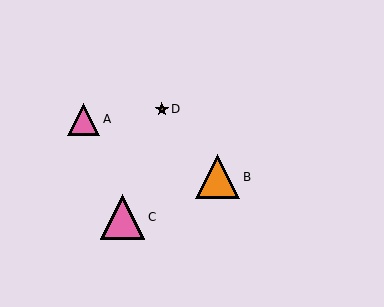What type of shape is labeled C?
Shape C is a pink triangle.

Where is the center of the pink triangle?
The center of the pink triangle is at (122, 217).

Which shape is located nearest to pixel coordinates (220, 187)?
The orange triangle (labeled B) at (218, 177) is nearest to that location.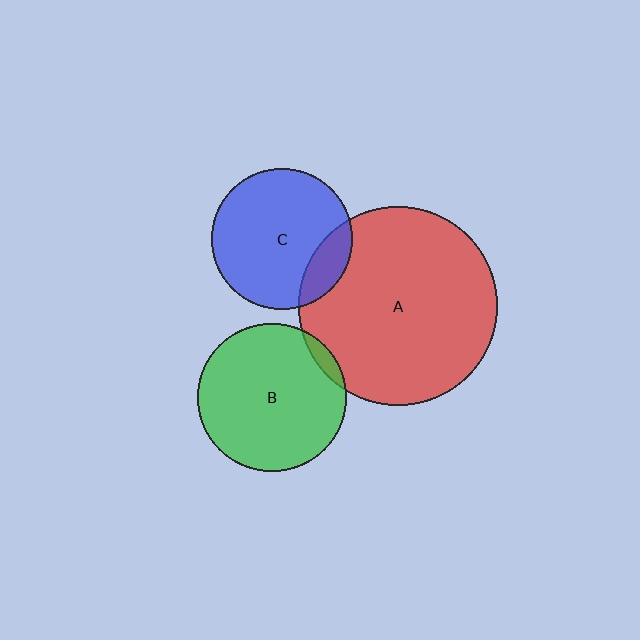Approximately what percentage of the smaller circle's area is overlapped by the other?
Approximately 5%.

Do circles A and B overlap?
Yes.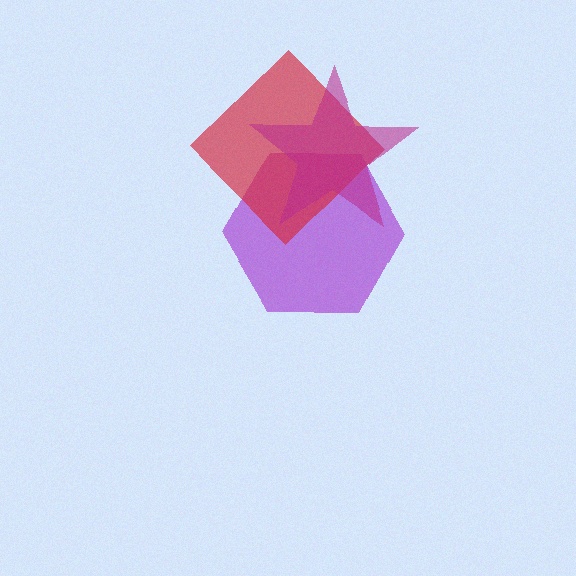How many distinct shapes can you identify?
There are 3 distinct shapes: a purple hexagon, a red diamond, a magenta star.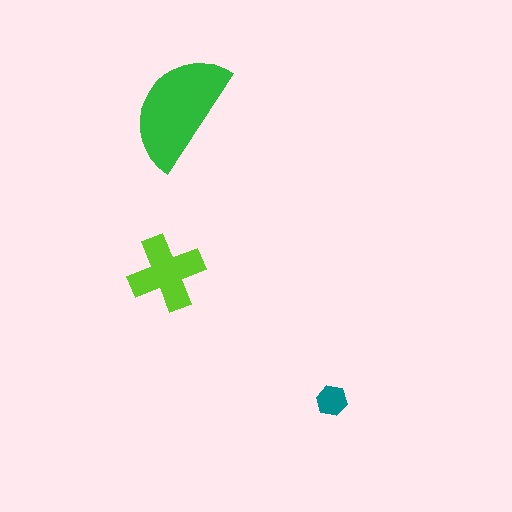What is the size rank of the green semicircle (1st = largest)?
1st.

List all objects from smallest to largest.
The teal hexagon, the lime cross, the green semicircle.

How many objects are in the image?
There are 3 objects in the image.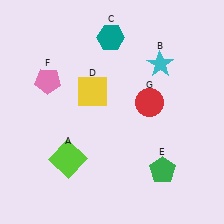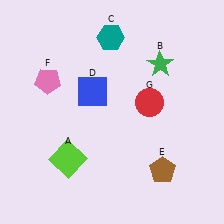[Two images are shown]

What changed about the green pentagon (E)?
In Image 1, E is green. In Image 2, it changed to brown.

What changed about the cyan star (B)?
In Image 1, B is cyan. In Image 2, it changed to green.